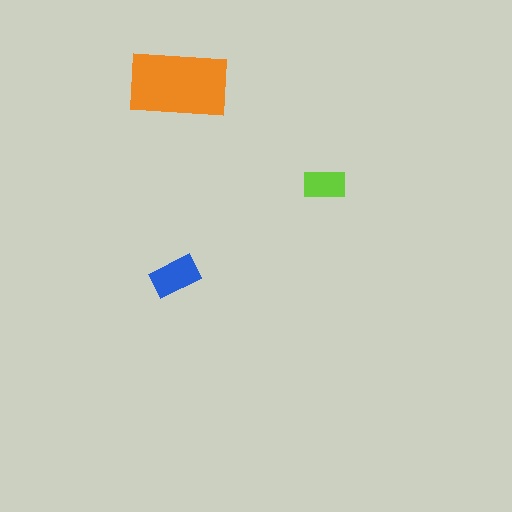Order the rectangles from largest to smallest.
the orange one, the blue one, the lime one.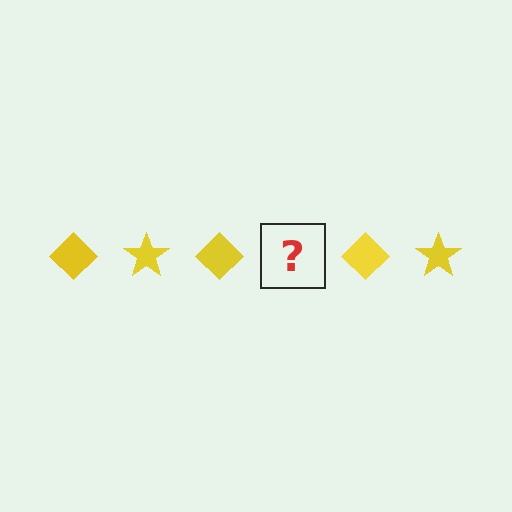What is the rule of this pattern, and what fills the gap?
The rule is that the pattern cycles through diamond, star shapes in yellow. The gap should be filled with a yellow star.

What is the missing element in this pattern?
The missing element is a yellow star.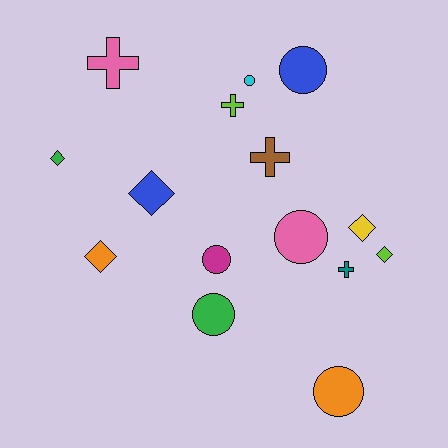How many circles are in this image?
There are 6 circles.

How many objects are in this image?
There are 15 objects.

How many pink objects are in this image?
There are 2 pink objects.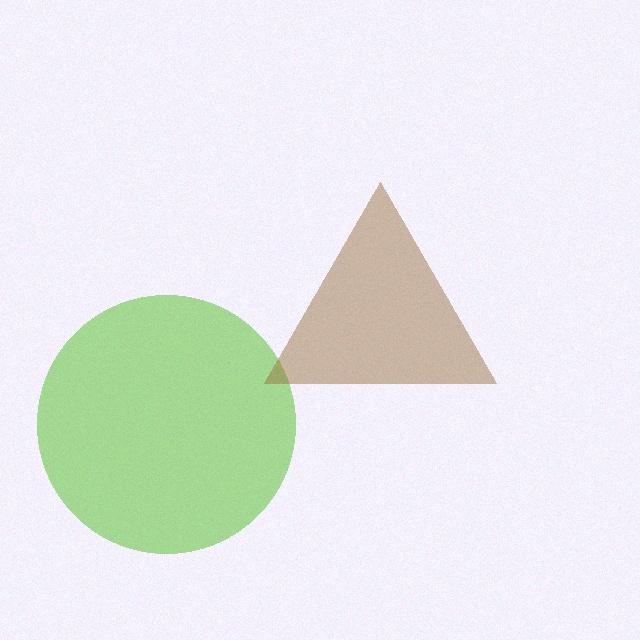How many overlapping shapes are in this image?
There are 2 overlapping shapes in the image.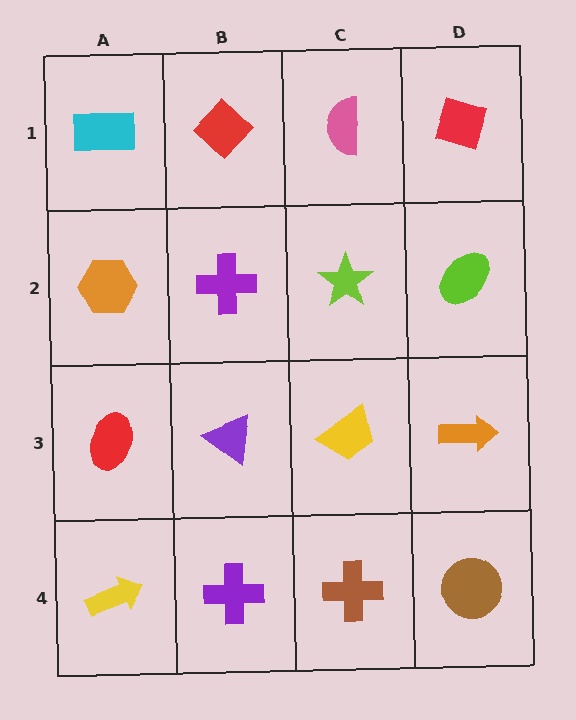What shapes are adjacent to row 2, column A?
A cyan rectangle (row 1, column A), a red ellipse (row 3, column A), a purple cross (row 2, column B).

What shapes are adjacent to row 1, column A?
An orange hexagon (row 2, column A), a red diamond (row 1, column B).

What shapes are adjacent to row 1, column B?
A purple cross (row 2, column B), a cyan rectangle (row 1, column A), a pink semicircle (row 1, column C).